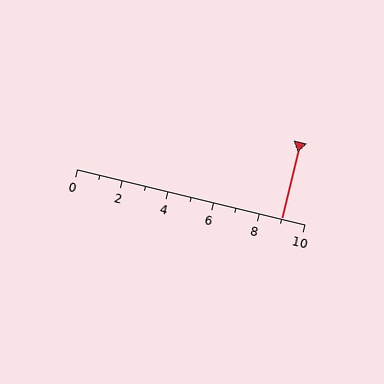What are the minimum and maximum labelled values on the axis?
The axis runs from 0 to 10.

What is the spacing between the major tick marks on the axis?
The major ticks are spaced 2 apart.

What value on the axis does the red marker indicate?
The marker indicates approximately 9.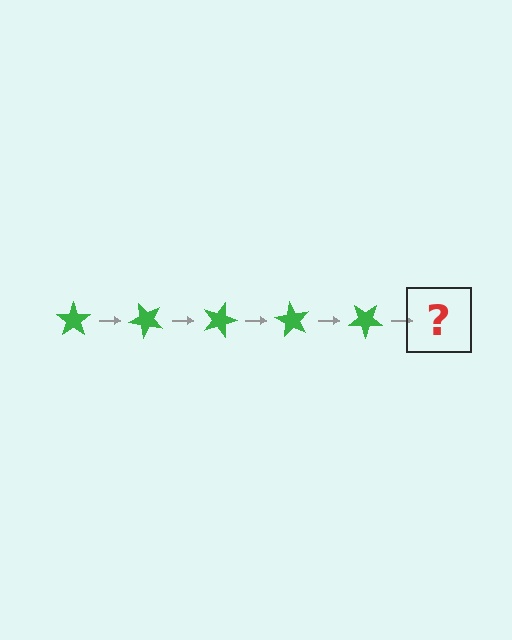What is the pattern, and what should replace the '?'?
The pattern is that the star rotates 45 degrees each step. The '?' should be a green star rotated 225 degrees.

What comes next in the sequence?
The next element should be a green star rotated 225 degrees.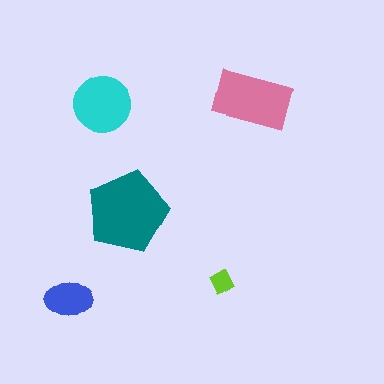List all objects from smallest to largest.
The lime diamond, the blue ellipse, the cyan circle, the pink rectangle, the teal pentagon.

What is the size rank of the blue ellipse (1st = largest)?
4th.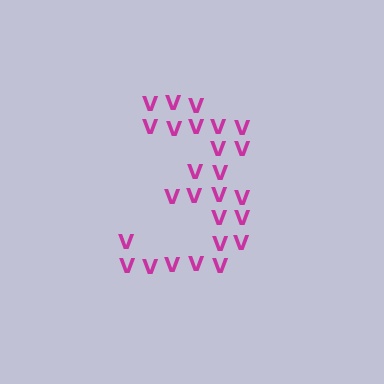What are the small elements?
The small elements are letter V's.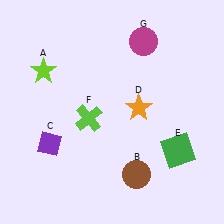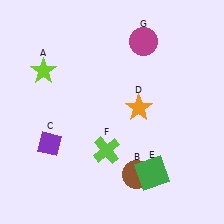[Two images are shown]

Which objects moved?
The objects that moved are: the green square (E), the lime cross (F).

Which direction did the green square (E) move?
The green square (E) moved left.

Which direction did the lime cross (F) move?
The lime cross (F) moved down.